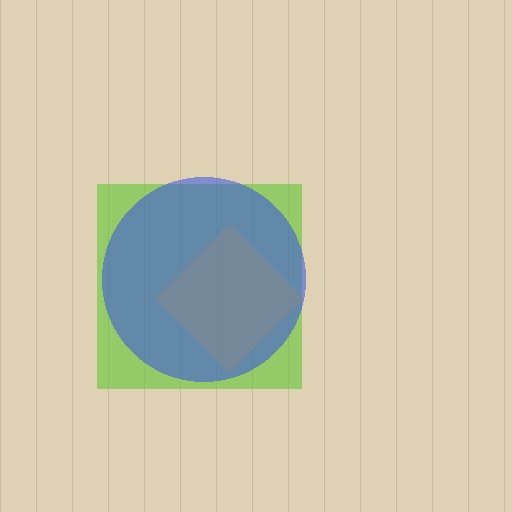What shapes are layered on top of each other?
The layered shapes are: a lime square, a yellow diamond, a blue circle.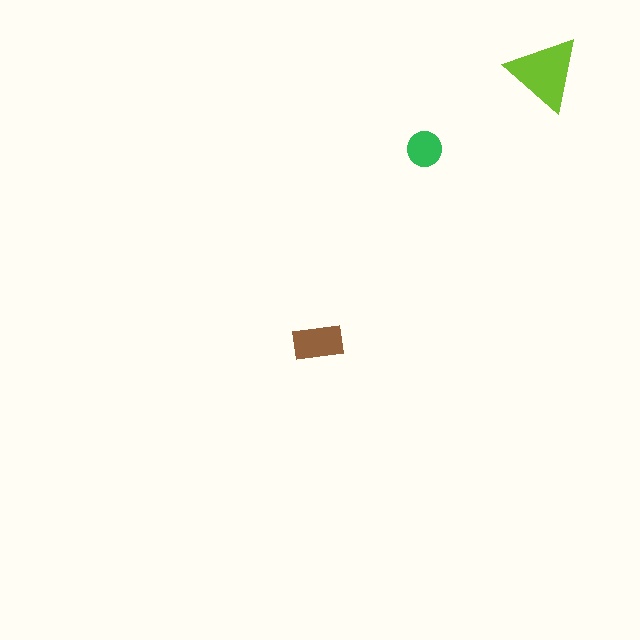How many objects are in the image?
There are 3 objects in the image.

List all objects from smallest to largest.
The green circle, the brown rectangle, the lime triangle.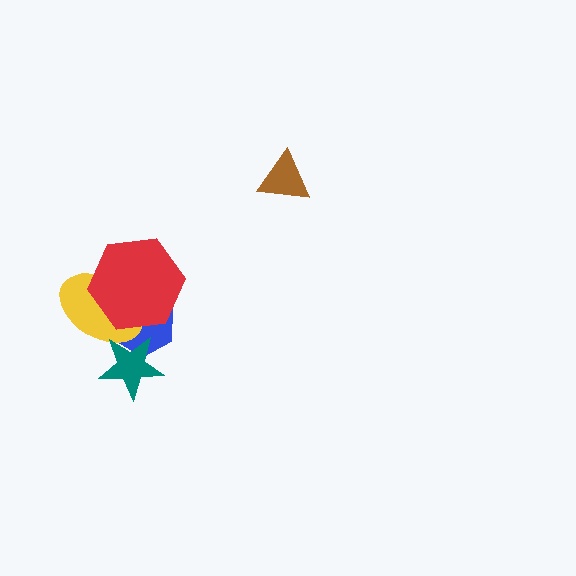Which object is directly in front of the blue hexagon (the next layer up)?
The yellow ellipse is directly in front of the blue hexagon.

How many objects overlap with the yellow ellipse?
3 objects overlap with the yellow ellipse.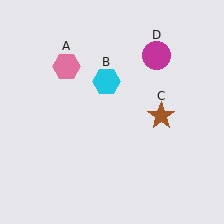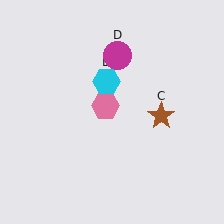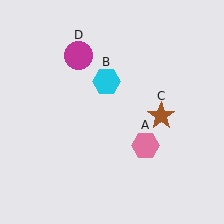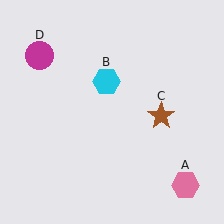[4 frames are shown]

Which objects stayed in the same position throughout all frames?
Cyan hexagon (object B) and brown star (object C) remained stationary.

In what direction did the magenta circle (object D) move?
The magenta circle (object D) moved left.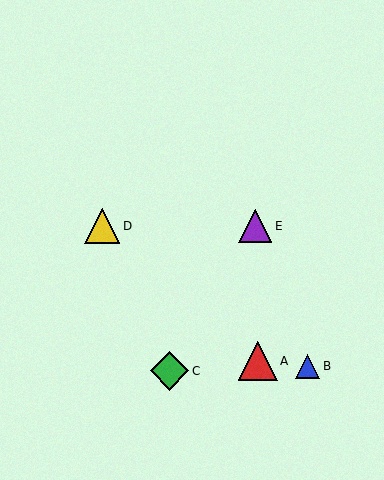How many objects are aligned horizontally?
2 objects (D, E) are aligned horizontally.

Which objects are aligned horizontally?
Objects D, E are aligned horizontally.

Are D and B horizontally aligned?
No, D is at y≈226 and B is at y≈366.